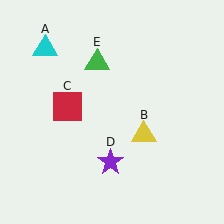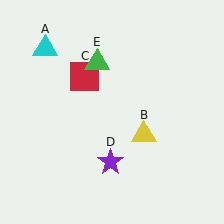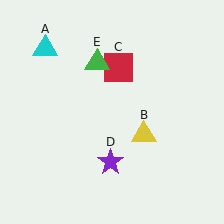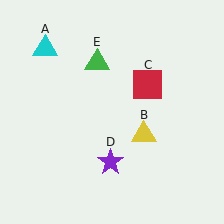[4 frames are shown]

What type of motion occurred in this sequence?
The red square (object C) rotated clockwise around the center of the scene.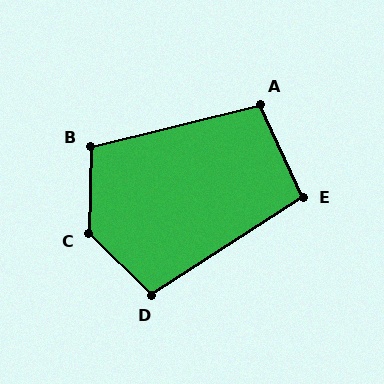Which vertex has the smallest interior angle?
E, at approximately 98 degrees.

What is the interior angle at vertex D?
Approximately 102 degrees (obtuse).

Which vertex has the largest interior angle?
C, at approximately 134 degrees.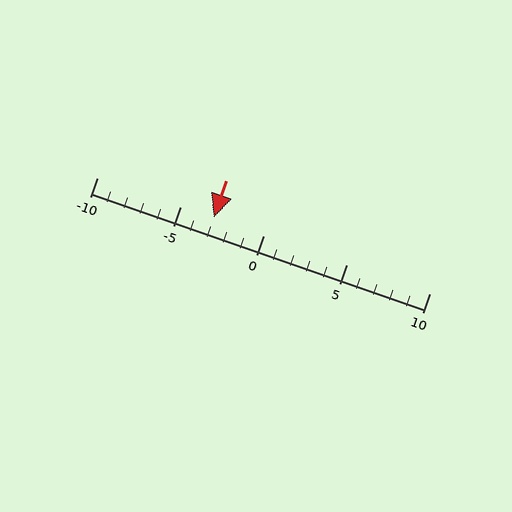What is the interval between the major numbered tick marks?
The major tick marks are spaced 5 units apart.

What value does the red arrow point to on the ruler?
The red arrow points to approximately -3.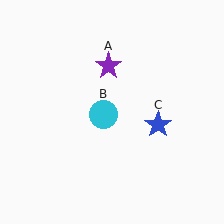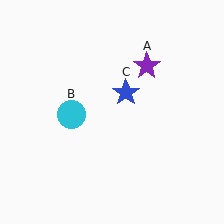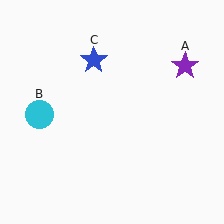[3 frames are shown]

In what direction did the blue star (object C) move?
The blue star (object C) moved up and to the left.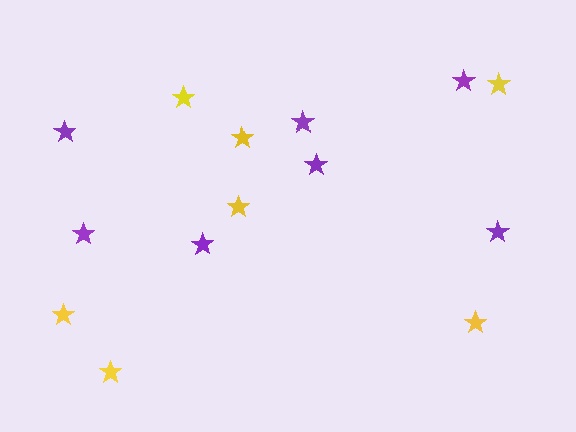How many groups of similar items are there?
There are 2 groups: one group of purple stars (7) and one group of yellow stars (7).